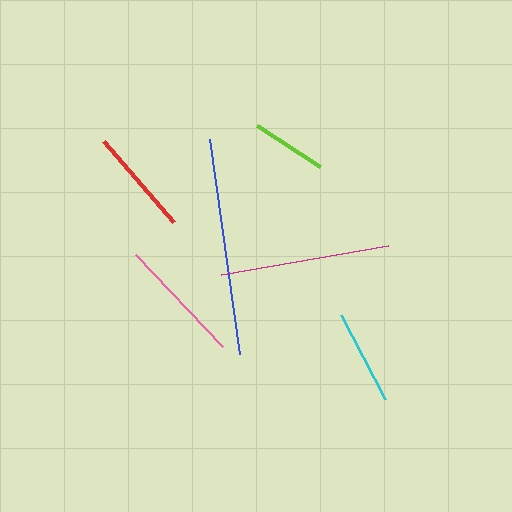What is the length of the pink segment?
The pink segment is approximately 127 pixels long.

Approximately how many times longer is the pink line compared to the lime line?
The pink line is approximately 1.7 times the length of the lime line.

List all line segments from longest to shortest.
From longest to shortest: blue, magenta, pink, red, cyan, lime.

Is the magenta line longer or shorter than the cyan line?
The magenta line is longer than the cyan line.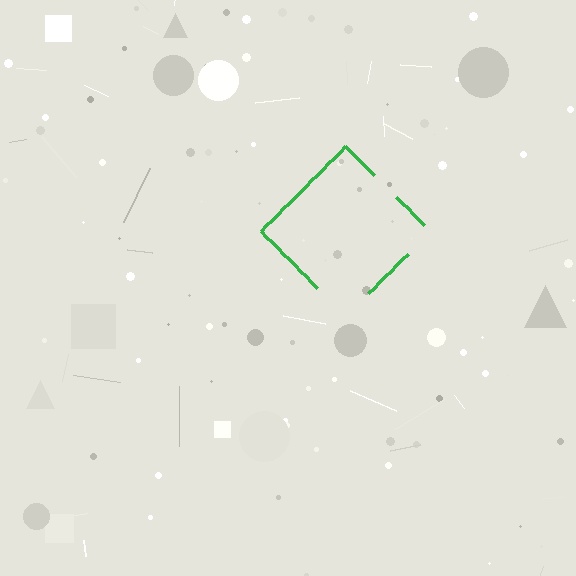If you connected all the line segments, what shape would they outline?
They would outline a diamond.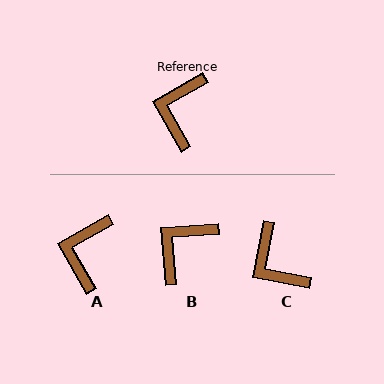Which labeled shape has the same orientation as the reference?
A.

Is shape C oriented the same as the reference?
No, it is off by about 50 degrees.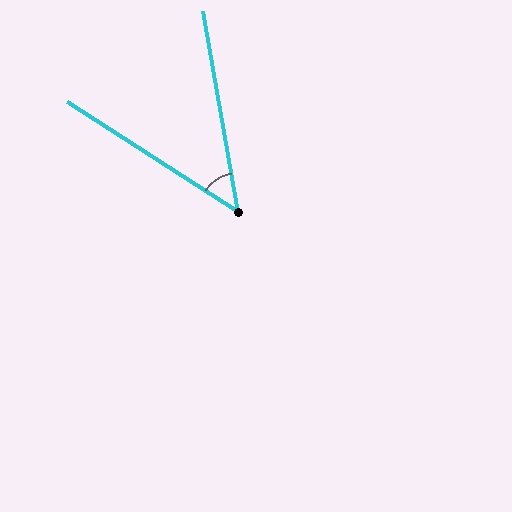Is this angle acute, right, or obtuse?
It is acute.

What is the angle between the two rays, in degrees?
Approximately 47 degrees.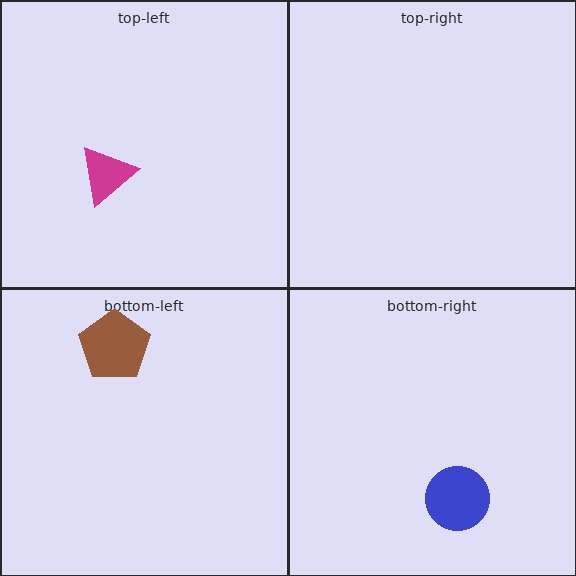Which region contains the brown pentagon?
The bottom-left region.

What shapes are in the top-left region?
The magenta triangle.